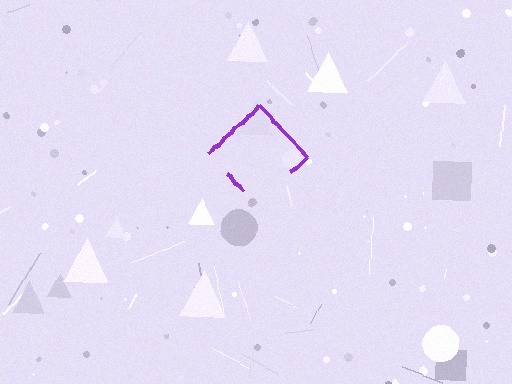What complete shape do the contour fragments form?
The contour fragments form a diamond.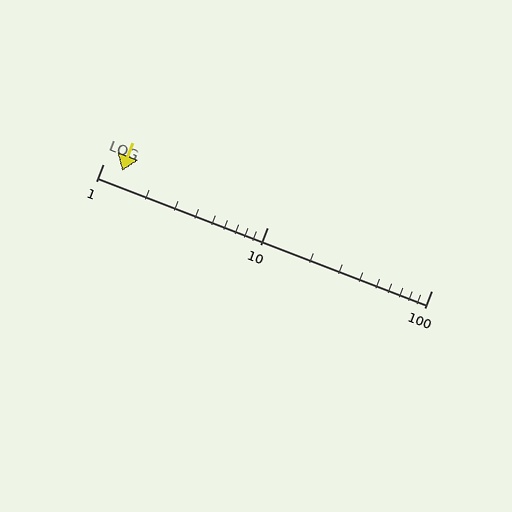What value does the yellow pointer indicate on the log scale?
The pointer indicates approximately 1.3.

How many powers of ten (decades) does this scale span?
The scale spans 2 decades, from 1 to 100.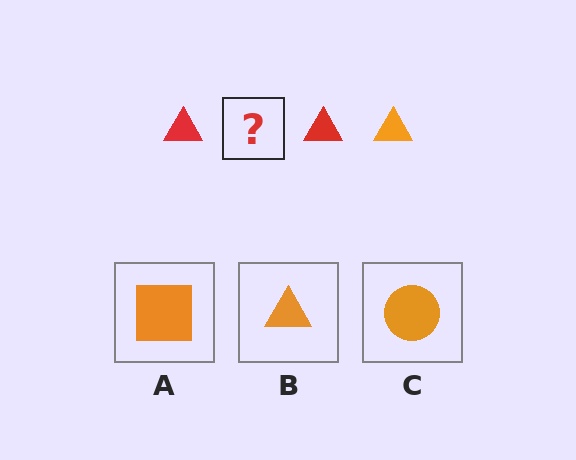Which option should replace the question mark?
Option B.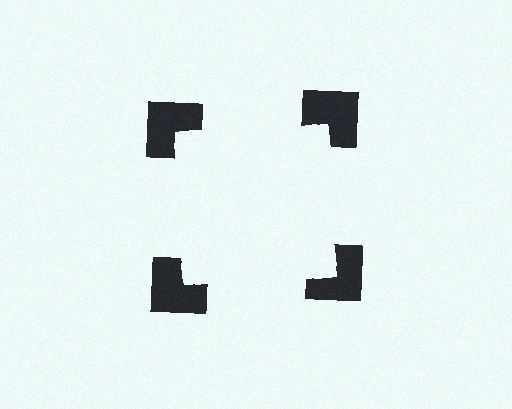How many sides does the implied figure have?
4 sides.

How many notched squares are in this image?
There are 4 — one at each vertex of the illusory square.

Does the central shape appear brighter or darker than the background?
It typically appears slightly brighter than the background, even though no actual brightness change is drawn.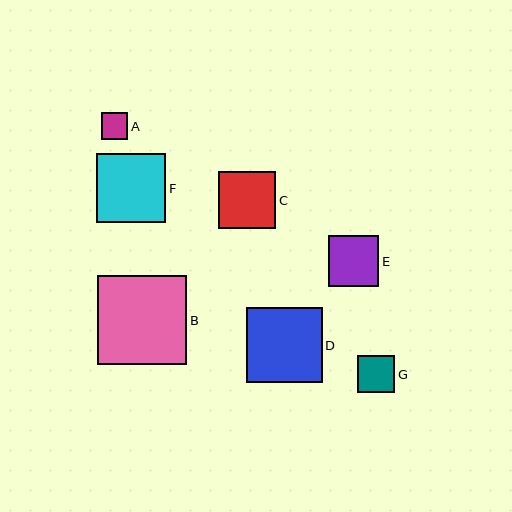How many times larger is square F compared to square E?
Square F is approximately 1.4 times the size of square E.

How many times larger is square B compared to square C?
Square B is approximately 1.5 times the size of square C.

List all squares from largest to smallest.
From largest to smallest: B, D, F, C, E, G, A.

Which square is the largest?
Square B is the largest with a size of approximately 89 pixels.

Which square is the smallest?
Square A is the smallest with a size of approximately 27 pixels.